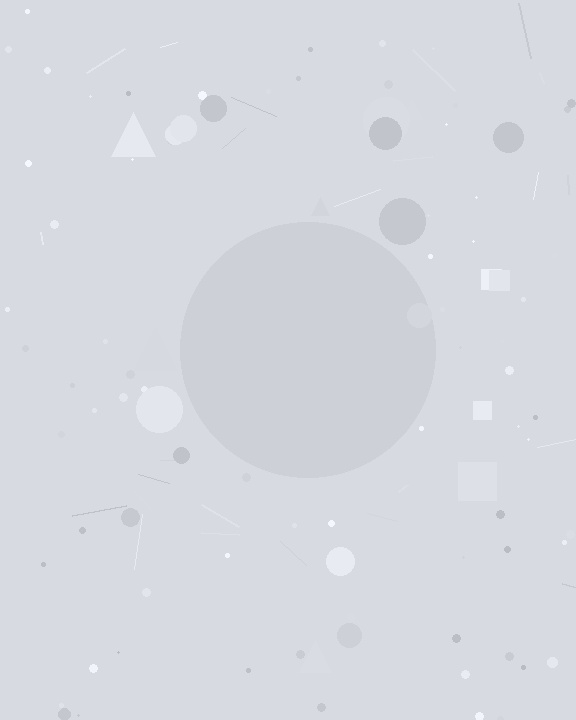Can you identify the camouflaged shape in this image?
The camouflaged shape is a circle.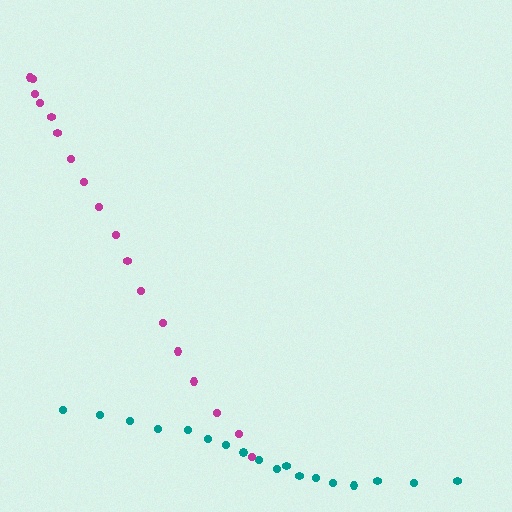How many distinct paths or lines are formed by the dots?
There are 2 distinct paths.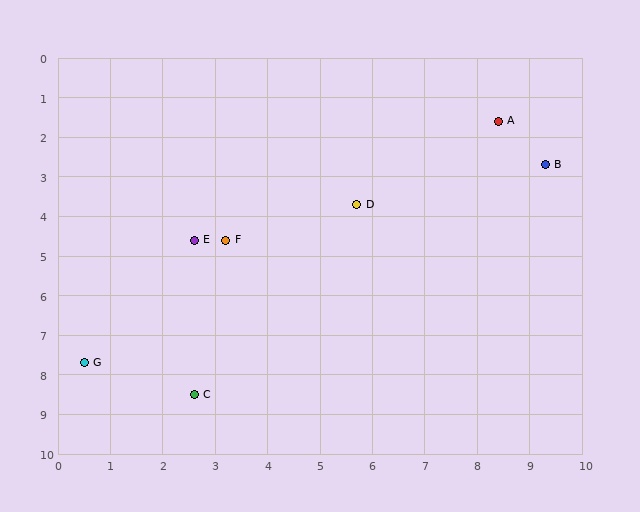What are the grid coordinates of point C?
Point C is at approximately (2.6, 8.5).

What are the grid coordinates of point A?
Point A is at approximately (8.4, 1.6).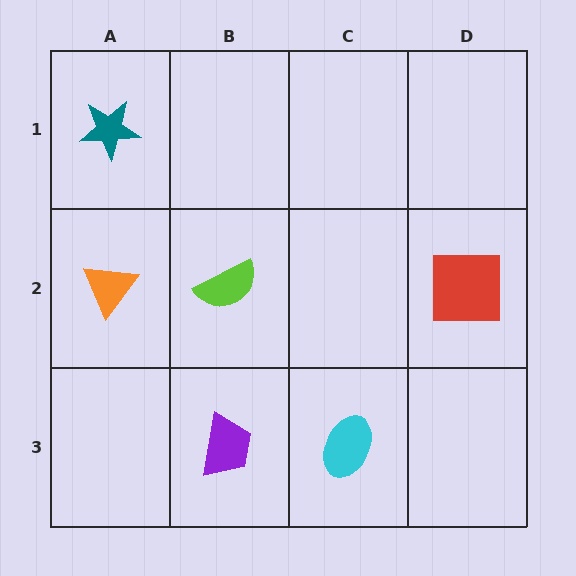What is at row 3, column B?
A purple trapezoid.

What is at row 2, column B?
A lime semicircle.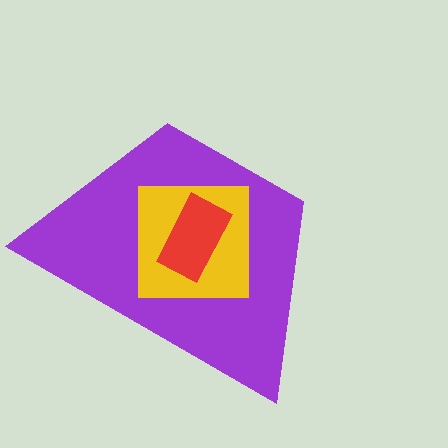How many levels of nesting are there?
3.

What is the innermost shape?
The red rectangle.